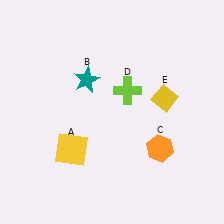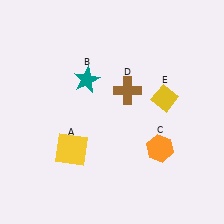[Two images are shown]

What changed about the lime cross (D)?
In Image 1, D is lime. In Image 2, it changed to brown.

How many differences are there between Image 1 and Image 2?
There is 1 difference between the two images.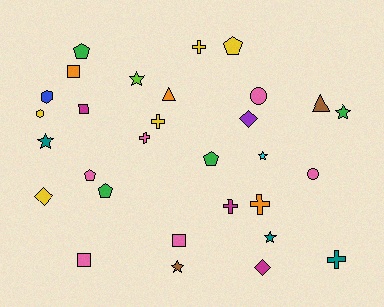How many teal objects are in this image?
There are 3 teal objects.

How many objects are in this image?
There are 30 objects.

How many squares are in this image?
There are 4 squares.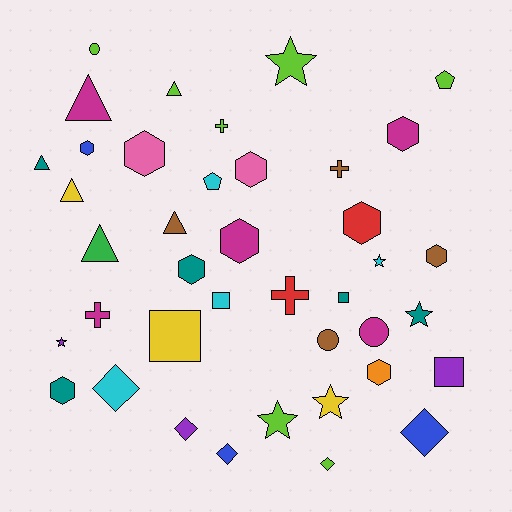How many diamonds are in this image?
There are 5 diamonds.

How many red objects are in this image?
There are 2 red objects.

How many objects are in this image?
There are 40 objects.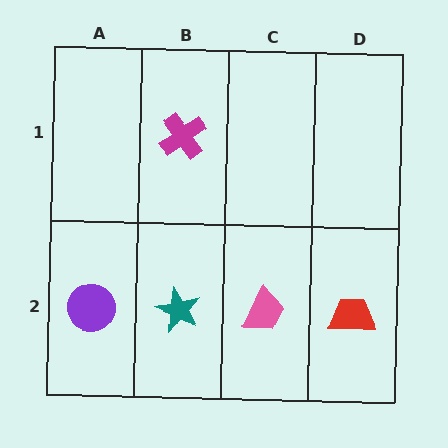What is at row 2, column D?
A red trapezoid.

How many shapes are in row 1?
1 shape.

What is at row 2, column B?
A teal star.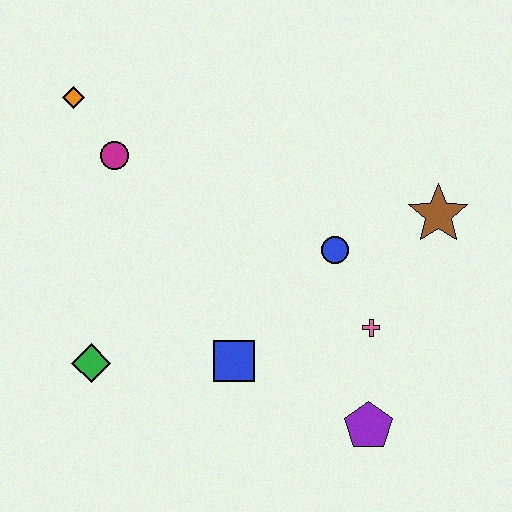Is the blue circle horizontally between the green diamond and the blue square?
No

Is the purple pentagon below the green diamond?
Yes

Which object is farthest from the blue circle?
The orange diamond is farthest from the blue circle.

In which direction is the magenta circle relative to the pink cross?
The magenta circle is to the left of the pink cross.